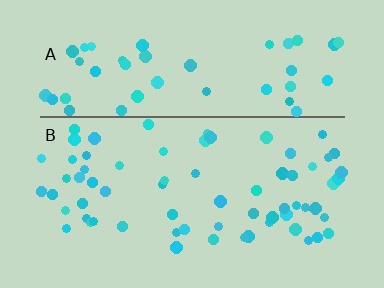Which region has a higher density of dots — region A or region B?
B (the bottom).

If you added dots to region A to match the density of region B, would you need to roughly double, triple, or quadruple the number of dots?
Approximately double.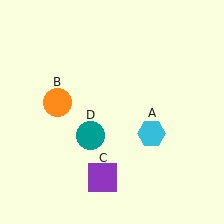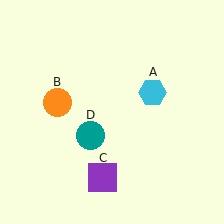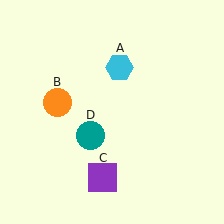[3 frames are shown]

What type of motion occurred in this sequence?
The cyan hexagon (object A) rotated counterclockwise around the center of the scene.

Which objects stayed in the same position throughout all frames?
Orange circle (object B) and purple square (object C) and teal circle (object D) remained stationary.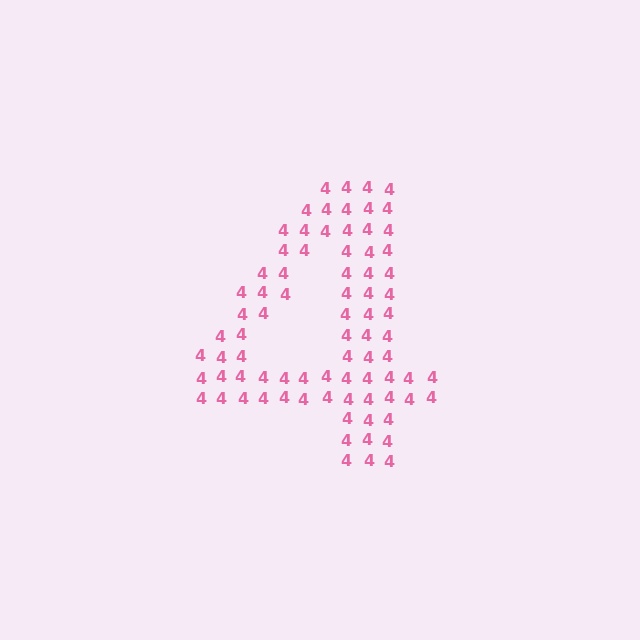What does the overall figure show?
The overall figure shows the digit 4.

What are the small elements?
The small elements are digit 4's.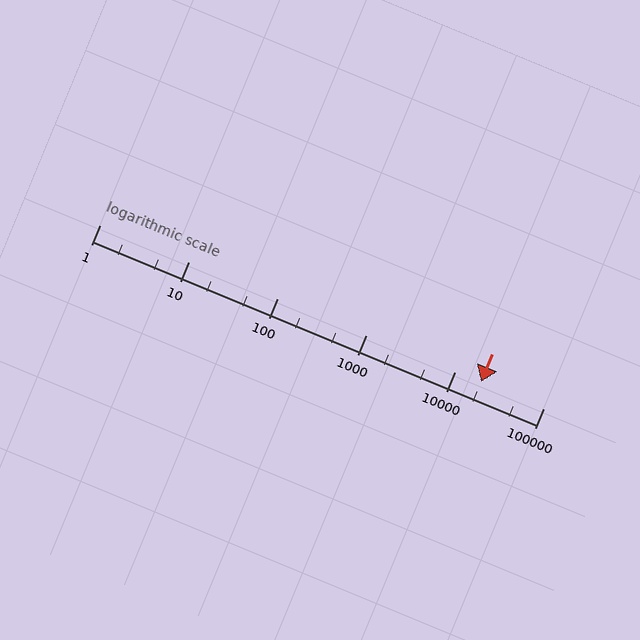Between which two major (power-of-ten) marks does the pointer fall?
The pointer is between 10000 and 100000.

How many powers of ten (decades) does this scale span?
The scale spans 5 decades, from 1 to 100000.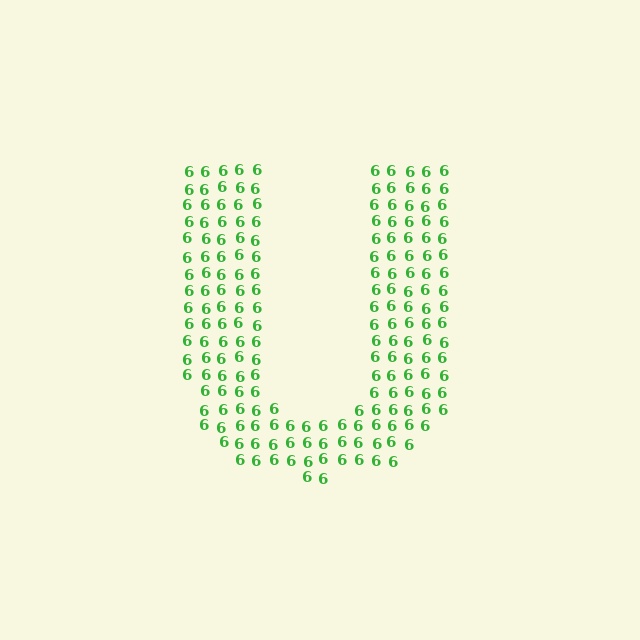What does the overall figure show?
The overall figure shows the letter U.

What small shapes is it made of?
It is made of small digit 6's.